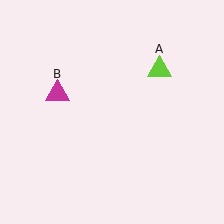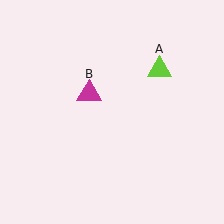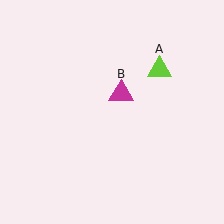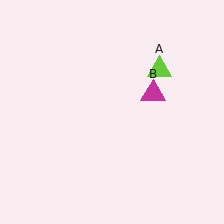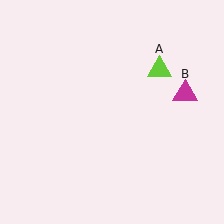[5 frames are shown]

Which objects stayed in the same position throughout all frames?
Lime triangle (object A) remained stationary.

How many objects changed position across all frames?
1 object changed position: magenta triangle (object B).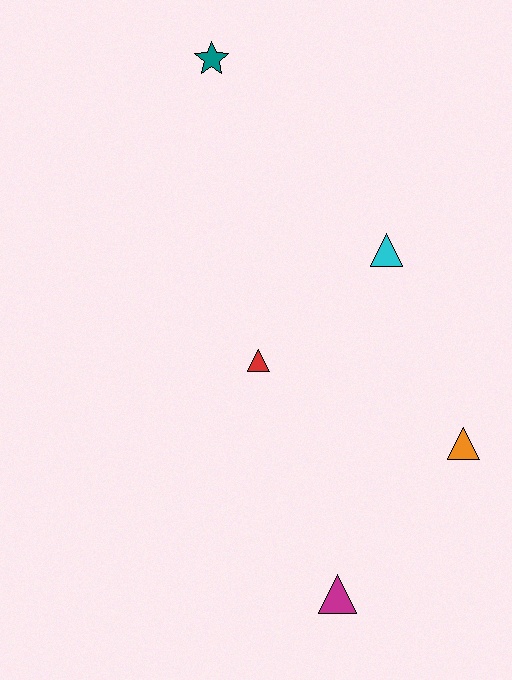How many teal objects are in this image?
There is 1 teal object.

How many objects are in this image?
There are 5 objects.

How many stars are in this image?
There is 1 star.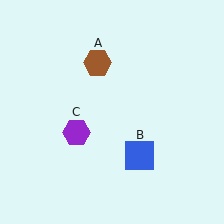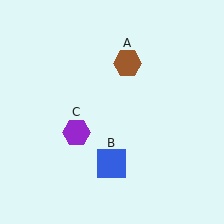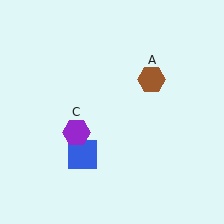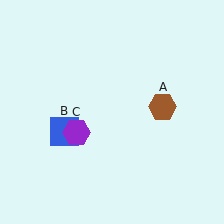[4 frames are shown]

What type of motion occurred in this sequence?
The brown hexagon (object A), blue square (object B) rotated clockwise around the center of the scene.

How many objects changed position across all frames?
2 objects changed position: brown hexagon (object A), blue square (object B).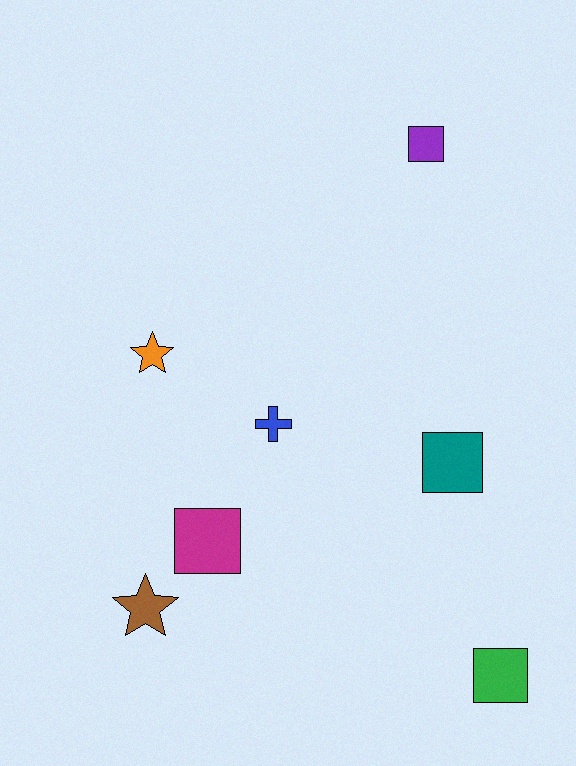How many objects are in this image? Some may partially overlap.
There are 7 objects.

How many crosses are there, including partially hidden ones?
There is 1 cross.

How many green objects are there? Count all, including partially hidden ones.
There is 1 green object.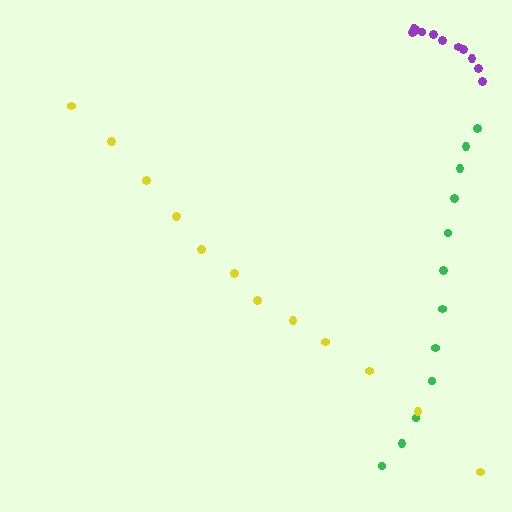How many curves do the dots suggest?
There are 3 distinct paths.